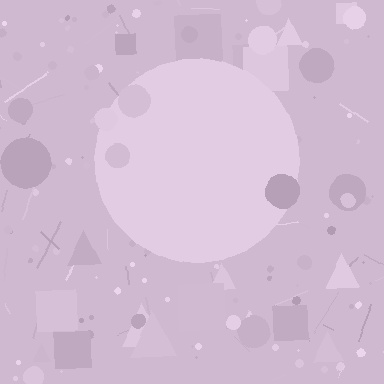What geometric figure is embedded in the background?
A circle is embedded in the background.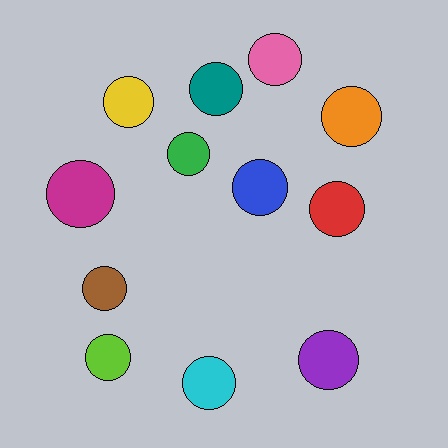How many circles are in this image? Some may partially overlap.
There are 12 circles.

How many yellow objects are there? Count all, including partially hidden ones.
There is 1 yellow object.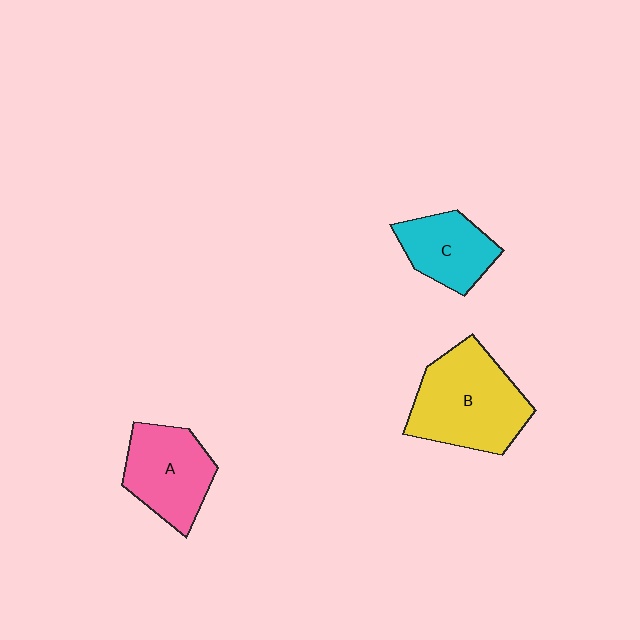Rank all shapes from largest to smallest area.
From largest to smallest: B (yellow), A (pink), C (cyan).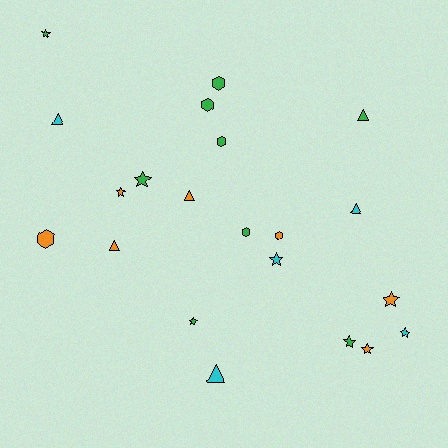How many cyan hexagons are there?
There are no cyan hexagons.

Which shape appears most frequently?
Star, with 9 objects.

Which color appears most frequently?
Green, with 9 objects.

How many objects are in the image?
There are 21 objects.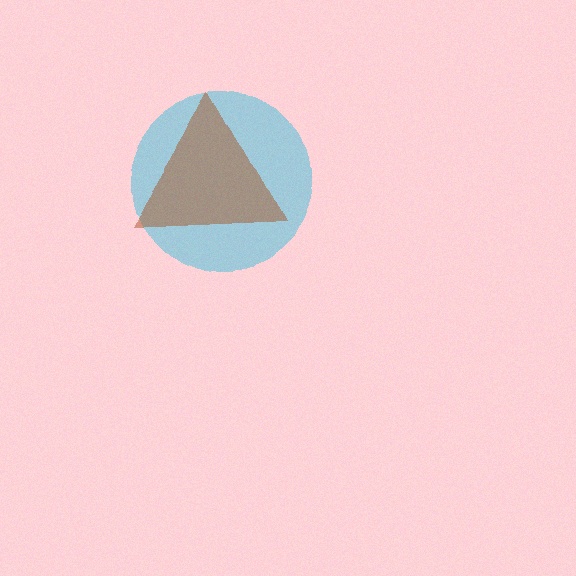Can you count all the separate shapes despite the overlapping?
Yes, there are 2 separate shapes.